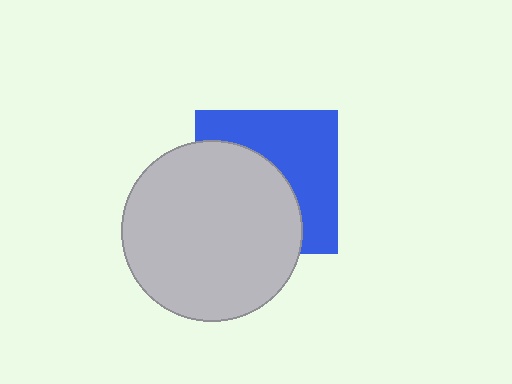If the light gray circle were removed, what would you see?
You would see the complete blue square.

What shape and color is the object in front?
The object in front is a light gray circle.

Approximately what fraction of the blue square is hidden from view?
Roughly 51% of the blue square is hidden behind the light gray circle.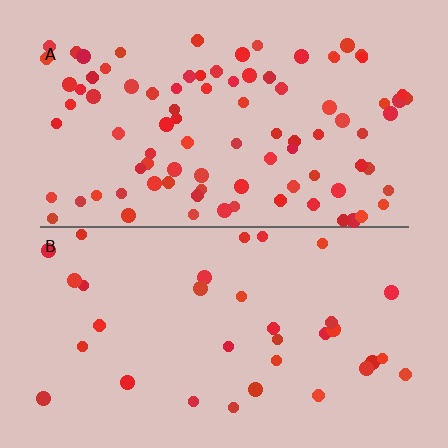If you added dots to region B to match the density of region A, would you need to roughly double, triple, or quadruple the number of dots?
Approximately triple.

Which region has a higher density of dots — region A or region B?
A (the top).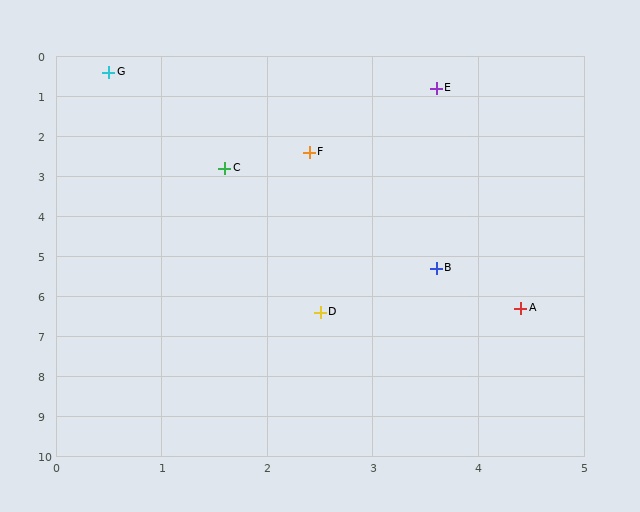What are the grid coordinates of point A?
Point A is at approximately (4.4, 6.3).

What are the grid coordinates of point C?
Point C is at approximately (1.6, 2.8).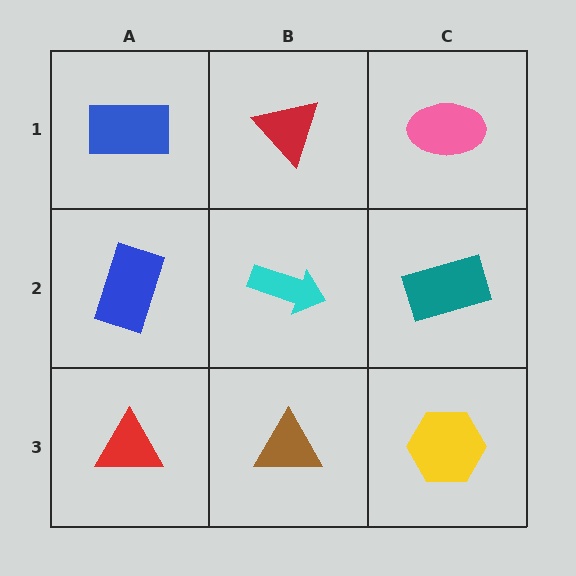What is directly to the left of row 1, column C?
A red triangle.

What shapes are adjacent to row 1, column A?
A blue rectangle (row 2, column A), a red triangle (row 1, column B).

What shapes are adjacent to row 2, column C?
A pink ellipse (row 1, column C), a yellow hexagon (row 3, column C), a cyan arrow (row 2, column B).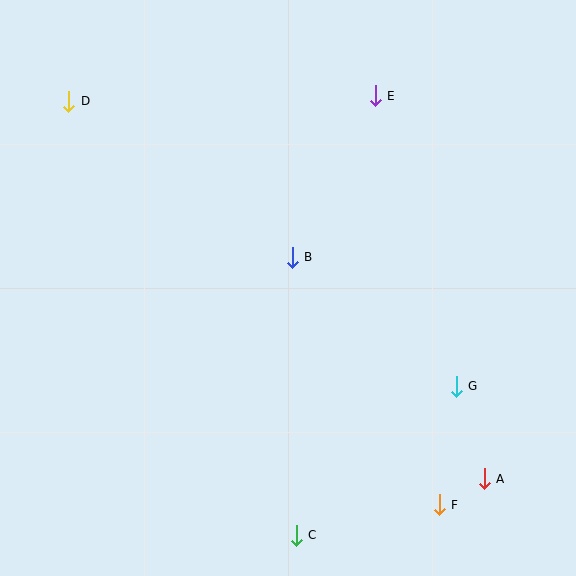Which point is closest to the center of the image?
Point B at (292, 257) is closest to the center.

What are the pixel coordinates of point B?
Point B is at (292, 257).